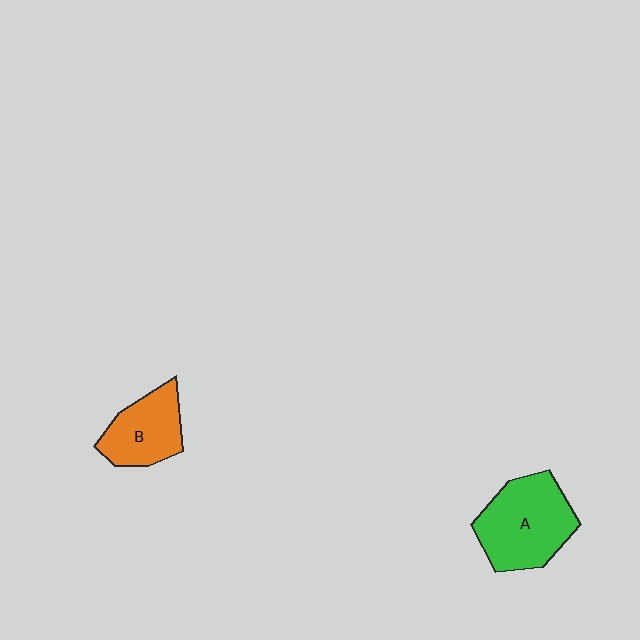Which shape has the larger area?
Shape A (green).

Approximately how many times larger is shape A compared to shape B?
Approximately 1.5 times.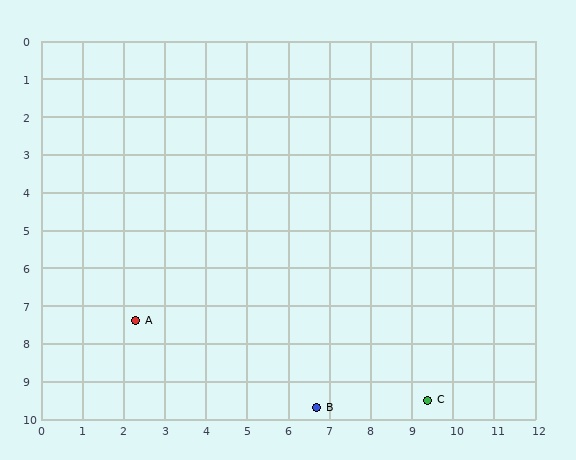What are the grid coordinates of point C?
Point C is at approximately (9.4, 9.5).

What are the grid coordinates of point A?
Point A is at approximately (2.3, 7.4).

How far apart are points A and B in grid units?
Points A and B are about 5.0 grid units apart.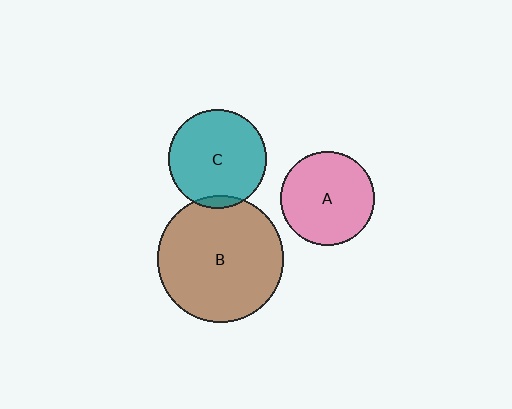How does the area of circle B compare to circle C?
Approximately 1.6 times.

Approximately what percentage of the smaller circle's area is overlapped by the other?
Approximately 5%.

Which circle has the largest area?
Circle B (brown).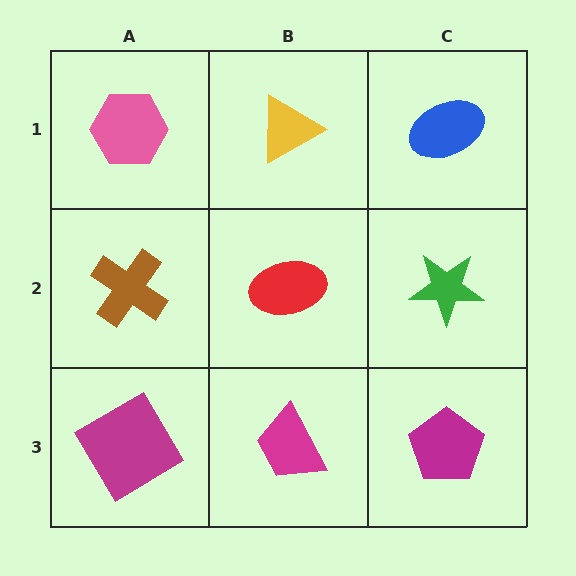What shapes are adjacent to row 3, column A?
A brown cross (row 2, column A), a magenta trapezoid (row 3, column B).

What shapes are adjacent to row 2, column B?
A yellow triangle (row 1, column B), a magenta trapezoid (row 3, column B), a brown cross (row 2, column A), a green star (row 2, column C).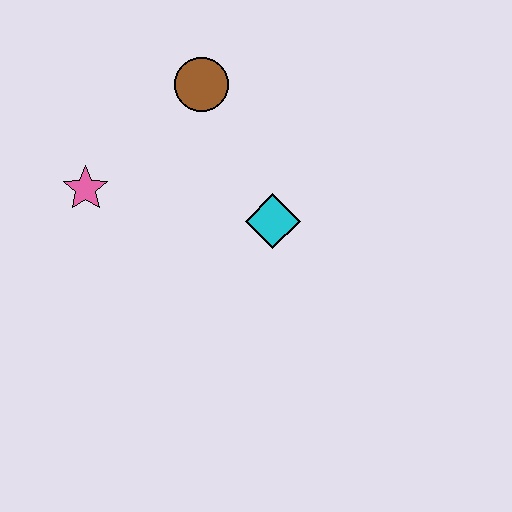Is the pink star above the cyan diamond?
Yes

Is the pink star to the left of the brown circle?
Yes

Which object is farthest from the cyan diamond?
The pink star is farthest from the cyan diamond.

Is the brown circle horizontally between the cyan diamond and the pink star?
Yes